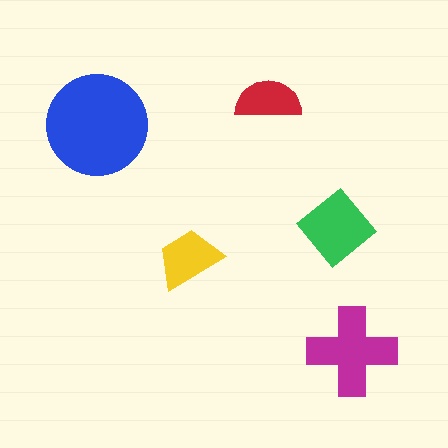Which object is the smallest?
The red semicircle.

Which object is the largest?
The blue circle.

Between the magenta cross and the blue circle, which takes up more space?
The blue circle.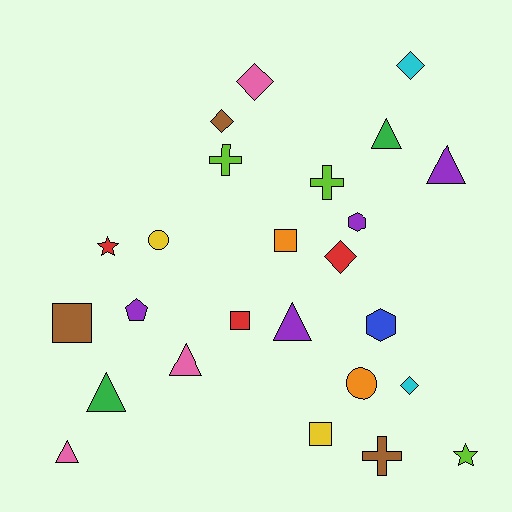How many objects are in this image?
There are 25 objects.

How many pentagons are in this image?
There is 1 pentagon.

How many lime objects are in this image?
There are 3 lime objects.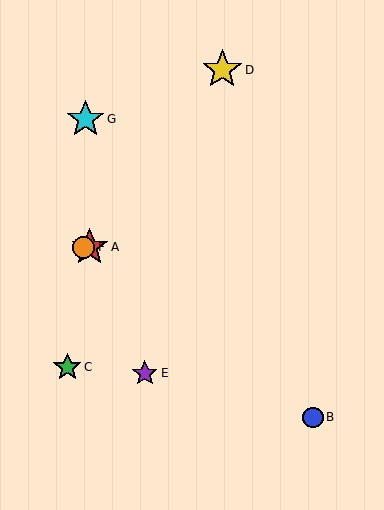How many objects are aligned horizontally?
2 objects (A, F) are aligned horizontally.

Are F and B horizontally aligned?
No, F is at y≈247 and B is at y≈417.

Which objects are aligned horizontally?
Objects A, F are aligned horizontally.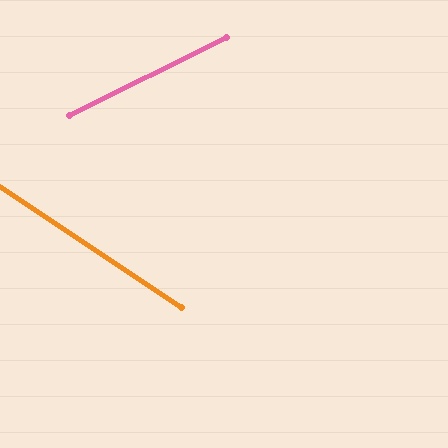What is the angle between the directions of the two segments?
Approximately 60 degrees.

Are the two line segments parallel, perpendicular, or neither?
Neither parallel nor perpendicular — they differ by about 60°.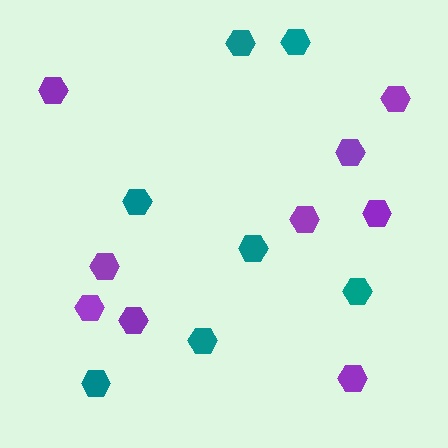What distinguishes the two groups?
There are 2 groups: one group of purple hexagons (9) and one group of teal hexagons (7).